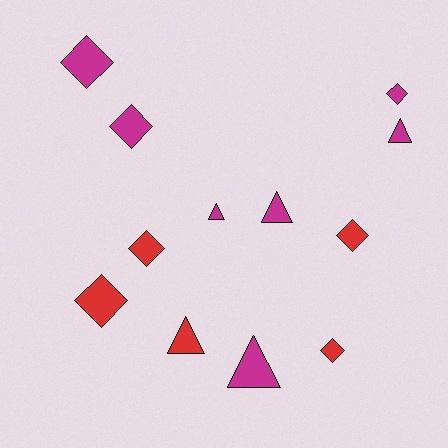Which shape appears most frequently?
Diamond, with 7 objects.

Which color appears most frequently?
Magenta, with 7 objects.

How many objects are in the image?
There are 12 objects.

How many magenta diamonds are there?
There are 3 magenta diamonds.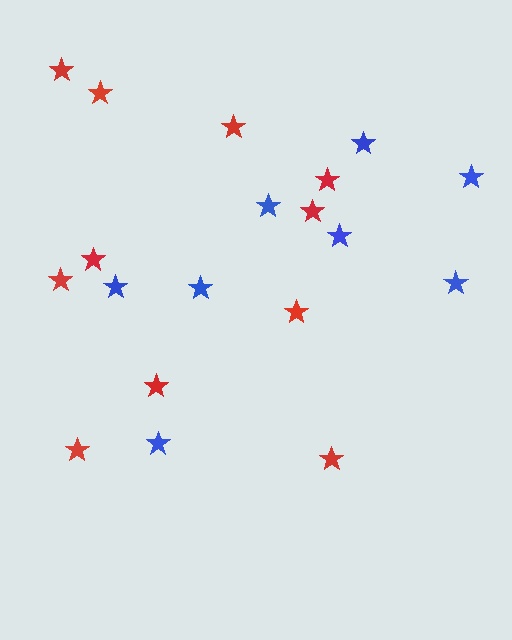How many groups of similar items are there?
There are 2 groups: one group of red stars (11) and one group of blue stars (8).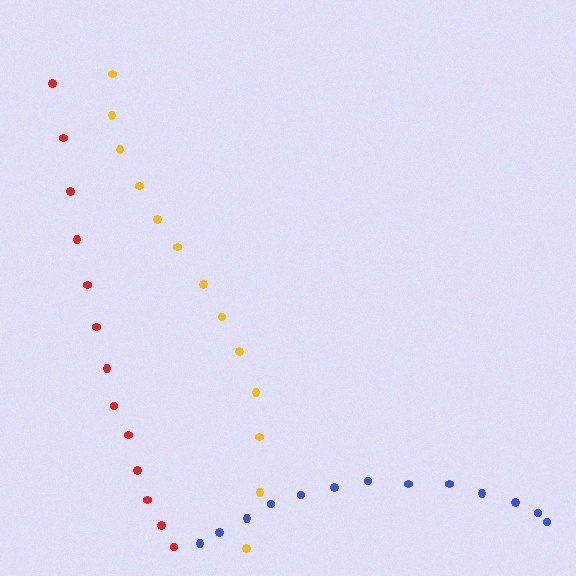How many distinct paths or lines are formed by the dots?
There are 3 distinct paths.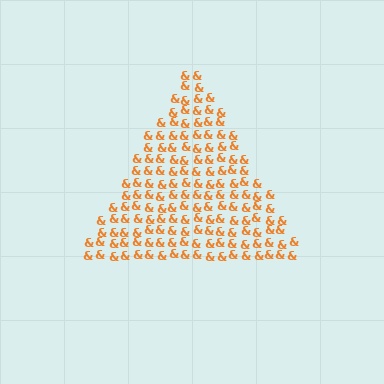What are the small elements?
The small elements are ampersands.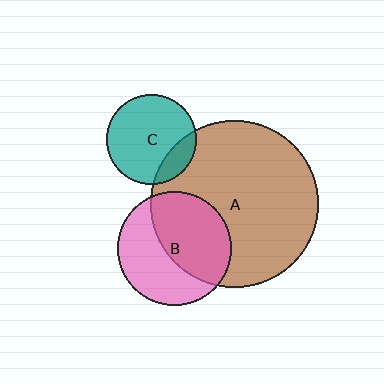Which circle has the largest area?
Circle A (brown).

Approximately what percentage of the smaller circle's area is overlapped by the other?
Approximately 15%.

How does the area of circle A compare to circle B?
Approximately 2.2 times.